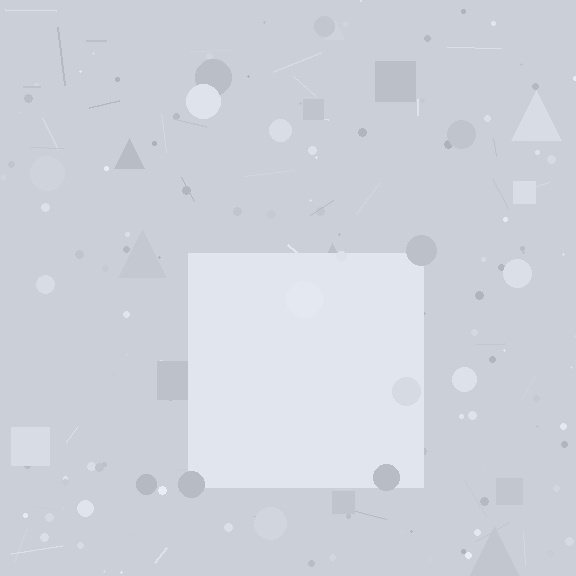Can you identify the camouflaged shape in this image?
The camouflaged shape is a square.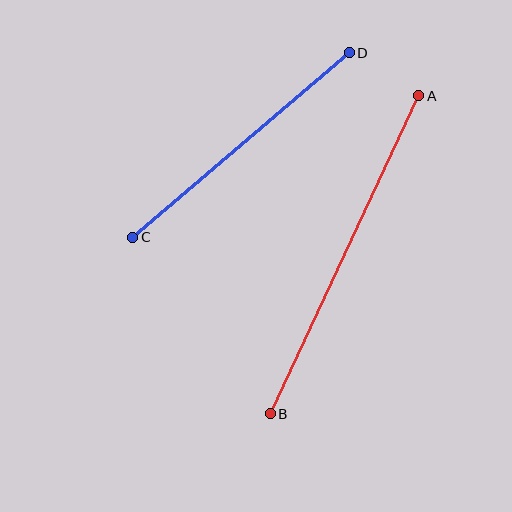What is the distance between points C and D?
The distance is approximately 285 pixels.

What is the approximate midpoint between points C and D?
The midpoint is at approximately (241, 145) pixels.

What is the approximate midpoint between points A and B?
The midpoint is at approximately (344, 255) pixels.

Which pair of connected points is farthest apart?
Points A and B are farthest apart.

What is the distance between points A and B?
The distance is approximately 351 pixels.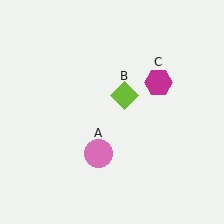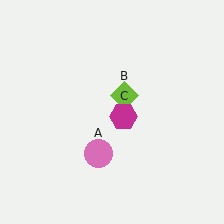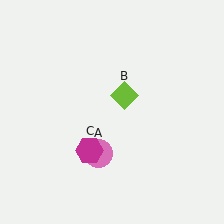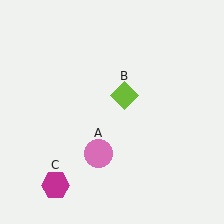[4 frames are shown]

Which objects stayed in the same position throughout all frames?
Pink circle (object A) and lime diamond (object B) remained stationary.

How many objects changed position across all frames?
1 object changed position: magenta hexagon (object C).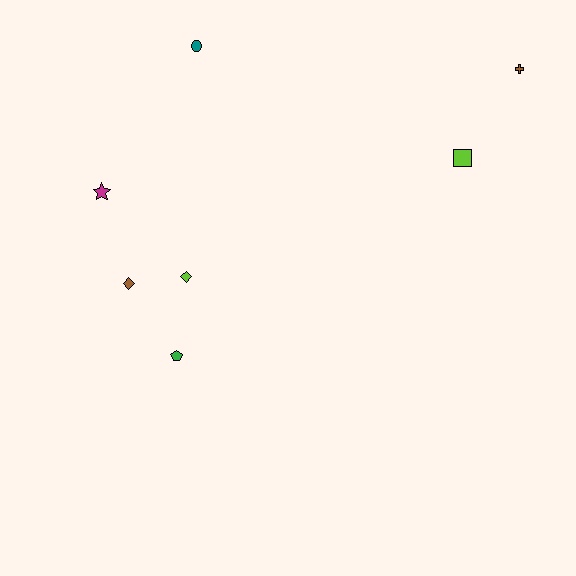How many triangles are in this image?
There are no triangles.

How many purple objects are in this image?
There are no purple objects.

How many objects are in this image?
There are 7 objects.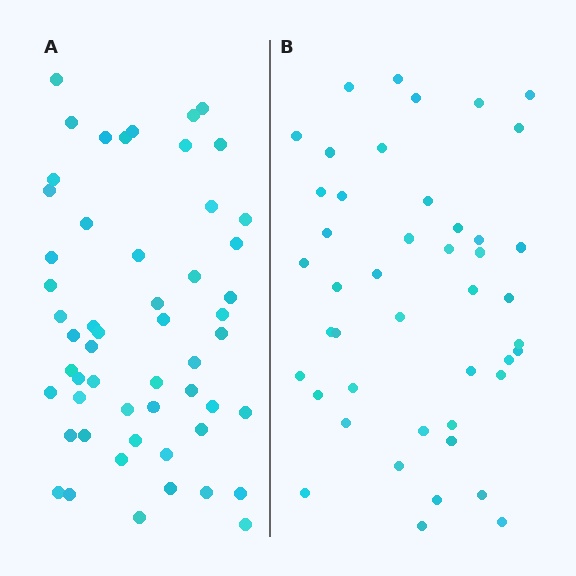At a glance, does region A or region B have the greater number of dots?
Region A (the left region) has more dots.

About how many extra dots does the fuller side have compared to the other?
Region A has roughly 8 or so more dots than region B.